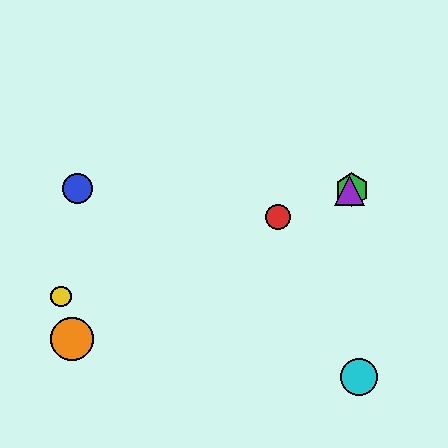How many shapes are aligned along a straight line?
4 shapes (the red circle, the green hexagon, the yellow circle, the purple triangle) are aligned along a straight line.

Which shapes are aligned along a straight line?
The red circle, the green hexagon, the yellow circle, the purple triangle are aligned along a straight line.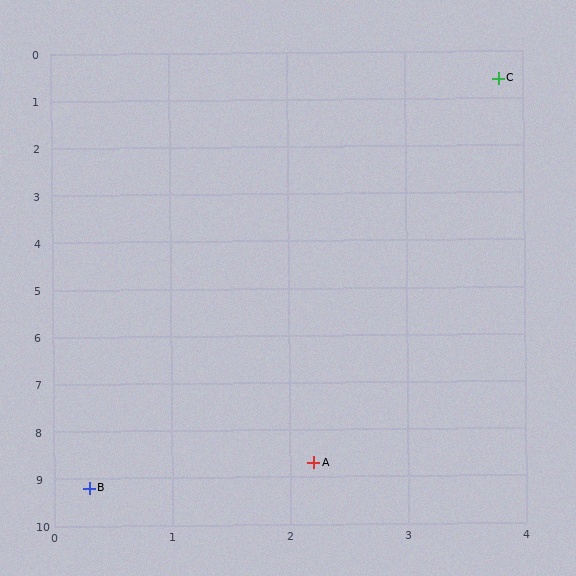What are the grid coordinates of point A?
Point A is at approximately (2.2, 8.7).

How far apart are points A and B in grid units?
Points A and B are about 2.0 grid units apart.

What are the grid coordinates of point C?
Point C is at approximately (3.8, 0.6).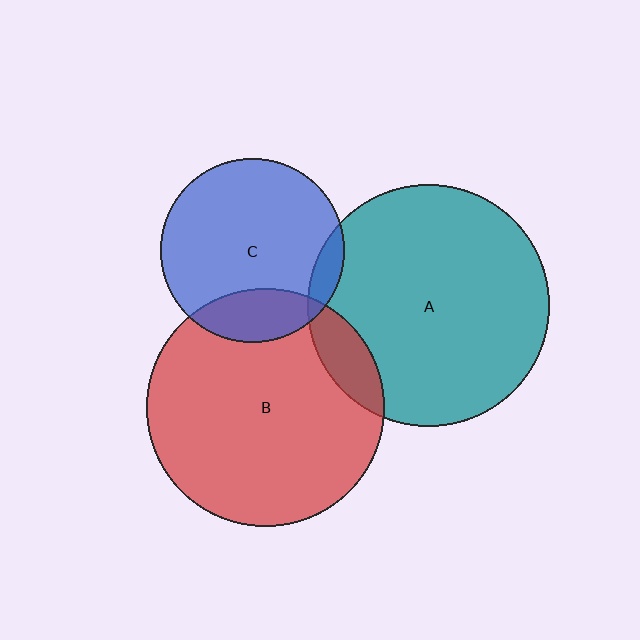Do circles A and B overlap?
Yes.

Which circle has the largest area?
Circle A (teal).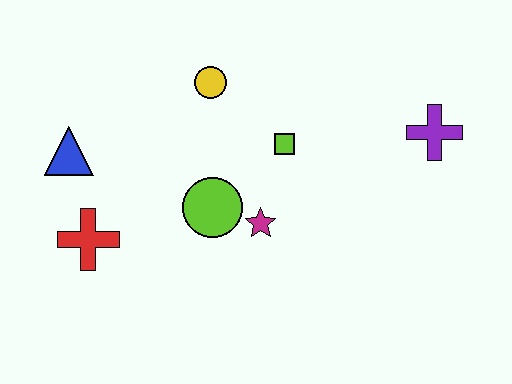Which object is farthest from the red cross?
The purple cross is farthest from the red cross.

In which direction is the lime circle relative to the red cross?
The lime circle is to the right of the red cross.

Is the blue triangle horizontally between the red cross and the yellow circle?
No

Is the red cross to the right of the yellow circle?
No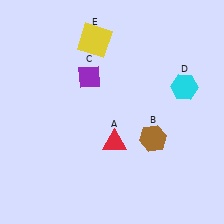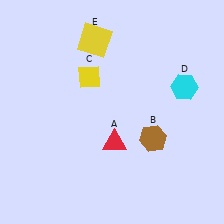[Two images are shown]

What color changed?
The diamond (C) changed from purple in Image 1 to yellow in Image 2.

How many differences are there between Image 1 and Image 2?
There is 1 difference between the two images.